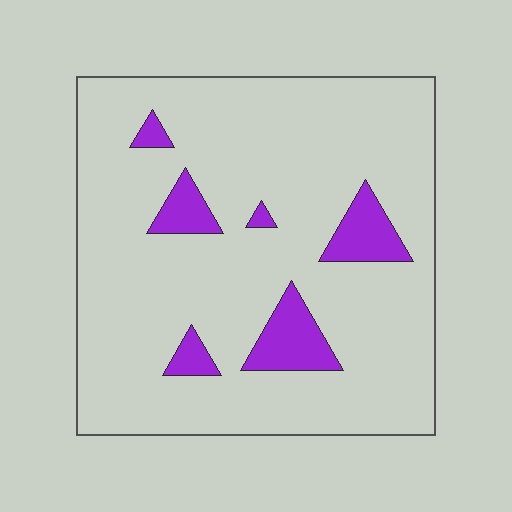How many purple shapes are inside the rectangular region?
6.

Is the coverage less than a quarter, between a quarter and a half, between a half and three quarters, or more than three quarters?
Less than a quarter.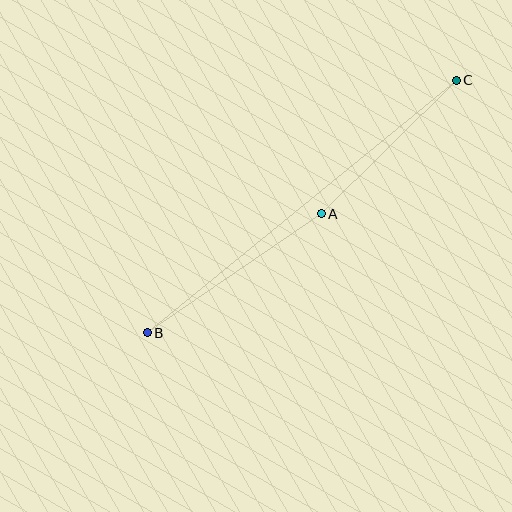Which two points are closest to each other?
Points A and C are closest to each other.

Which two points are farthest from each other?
Points B and C are farthest from each other.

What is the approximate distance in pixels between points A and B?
The distance between A and B is approximately 211 pixels.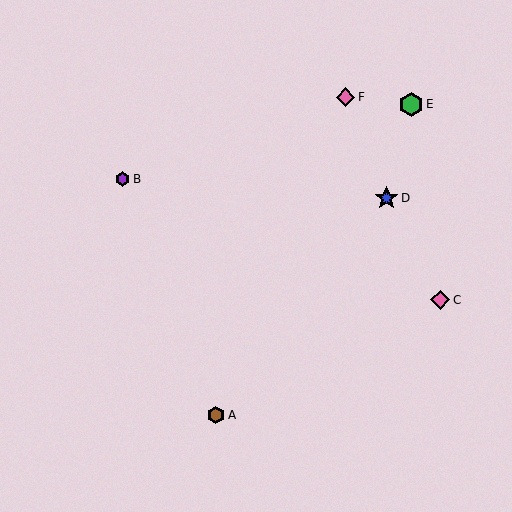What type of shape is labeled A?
Shape A is a brown hexagon.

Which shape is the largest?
The green hexagon (labeled E) is the largest.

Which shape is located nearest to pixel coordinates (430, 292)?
The pink diamond (labeled C) at (440, 300) is nearest to that location.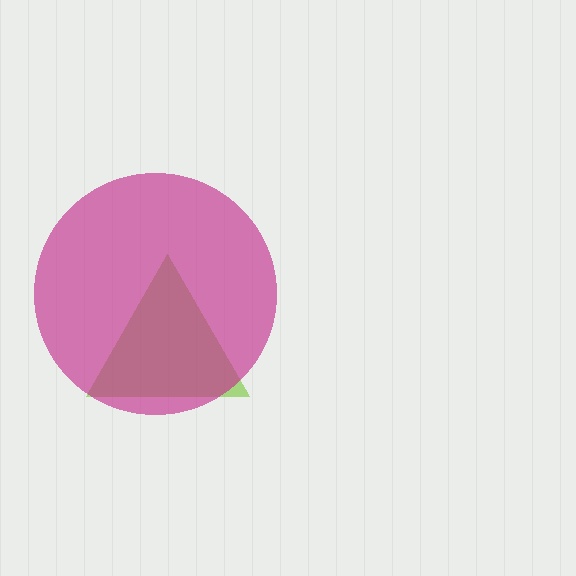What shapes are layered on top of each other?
The layered shapes are: a lime triangle, a magenta circle.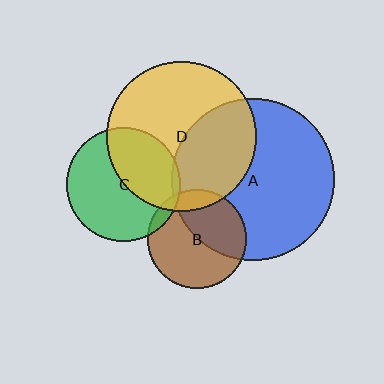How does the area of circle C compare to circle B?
Approximately 1.3 times.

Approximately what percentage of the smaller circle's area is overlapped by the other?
Approximately 40%.